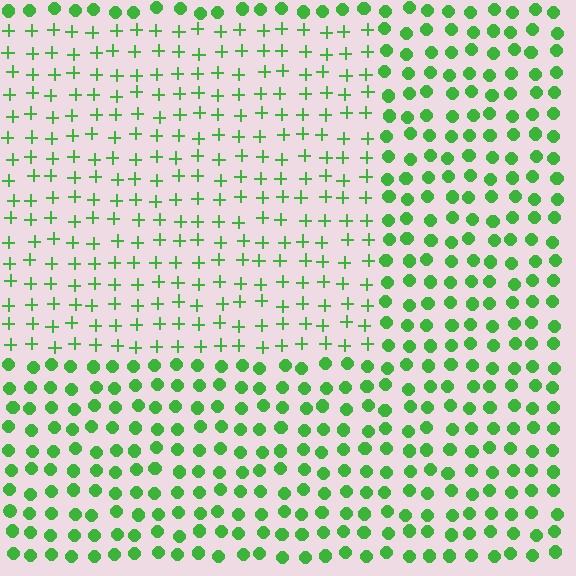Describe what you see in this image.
The image is filled with small green elements arranged in a uniform grid. A rectangle-shaped region contains plus signs, while the surrounding area contains circles. The boundary is defined purely by the change in element shape.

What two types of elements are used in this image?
The image uses plus signs inside the rectangle region and circles outside it.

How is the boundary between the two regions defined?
The boundary is defined by a change in element shape: plus signs inside vs. circles outside. All elements share the same color and spacing.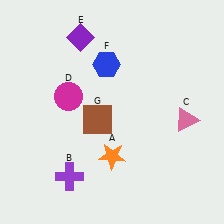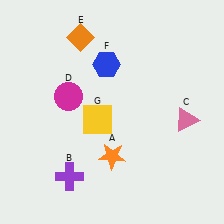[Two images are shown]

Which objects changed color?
E changed from purple to orange. G changed from brown to yellow.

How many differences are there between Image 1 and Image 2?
There are 2 differences between the two images.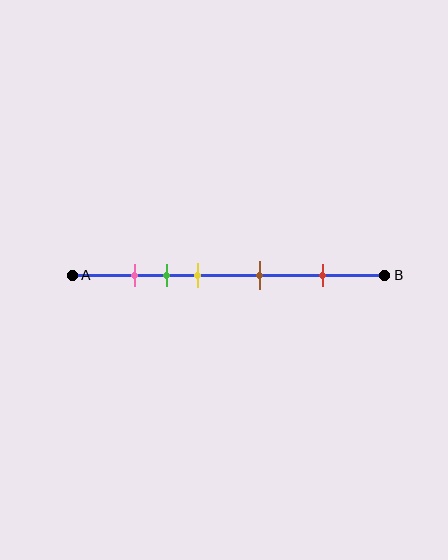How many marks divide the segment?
There are 5 marks dividing the segment.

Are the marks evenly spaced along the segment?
No, the marks are not evenly spaced.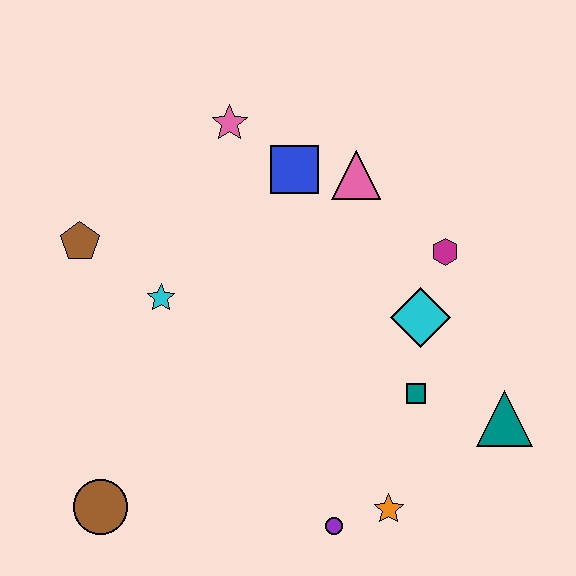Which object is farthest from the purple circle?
The pink star is farthest from the purple circle.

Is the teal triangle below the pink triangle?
Yes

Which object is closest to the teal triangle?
The teal square is closest to the teal triangle.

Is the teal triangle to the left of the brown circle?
No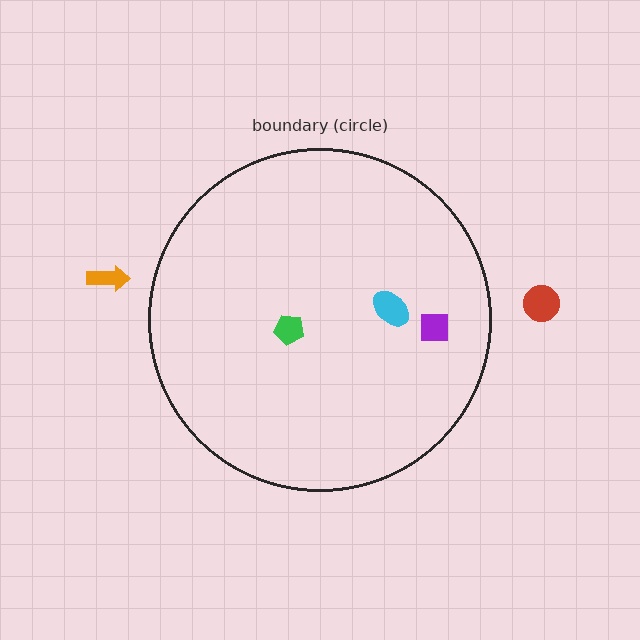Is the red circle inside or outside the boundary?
Outside.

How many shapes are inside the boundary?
3 inside, 2 outside.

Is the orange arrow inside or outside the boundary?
Outside.